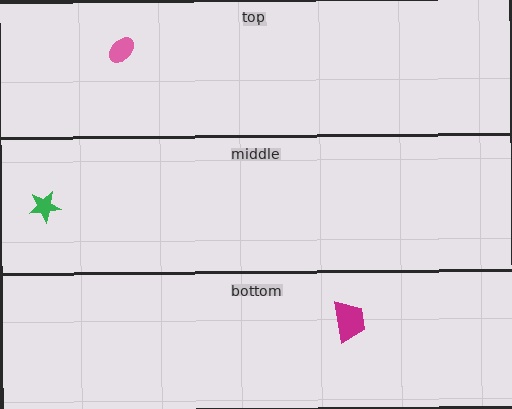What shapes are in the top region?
The pink ellipse.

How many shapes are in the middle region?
1.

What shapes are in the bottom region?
The magenta trapezoid.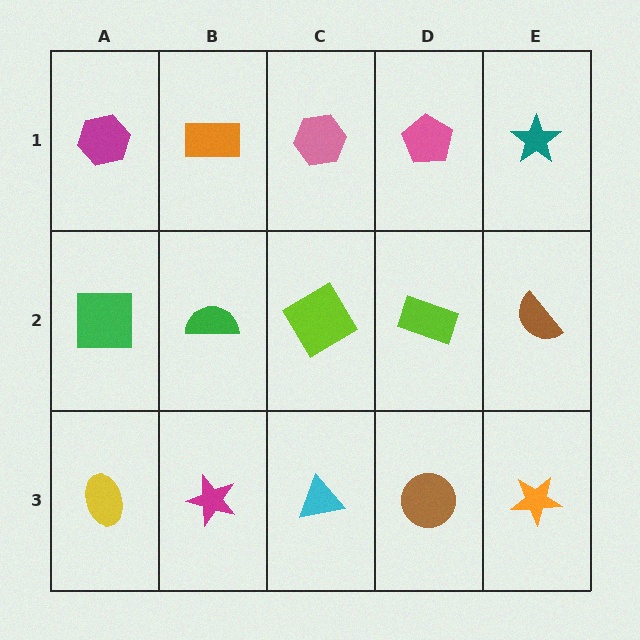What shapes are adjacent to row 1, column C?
A lime diamond (row 2, column C), an orange rectangle (row 1, column B), a pink pentagon (row 1, column D).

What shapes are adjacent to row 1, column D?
A lime rectangle (row 2, column D), a pink hexagon (row 1, column C), a teal star (row 1, column E).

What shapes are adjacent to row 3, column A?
A green square (row 2, column A), a magenta star (row 3, column B).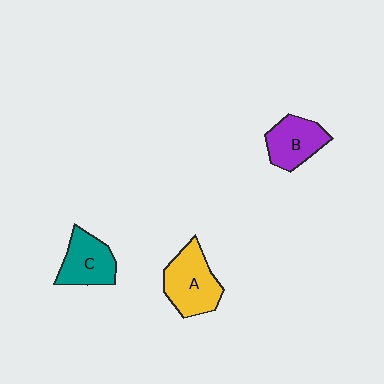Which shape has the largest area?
Shape A (yellow).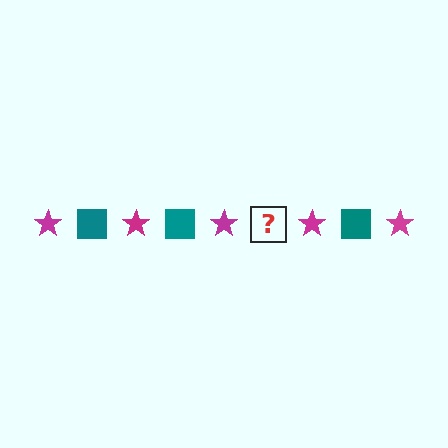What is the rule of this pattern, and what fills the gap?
The rule is that the pattern alternates between magenta star and teal square. The gap should be filled with a teal square.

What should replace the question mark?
The question mark should be replaced with a teal square.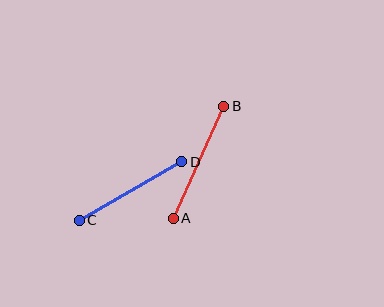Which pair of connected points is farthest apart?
Points A and B are farthest apart.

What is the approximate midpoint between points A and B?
The midpoint is at approximately (199, 162) pixels.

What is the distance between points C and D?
The distance is approximately 118 pixels.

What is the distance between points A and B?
The distance is approximately 123 pixels.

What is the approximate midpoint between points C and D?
The midpoint is at approximately (130, 191) pixels.